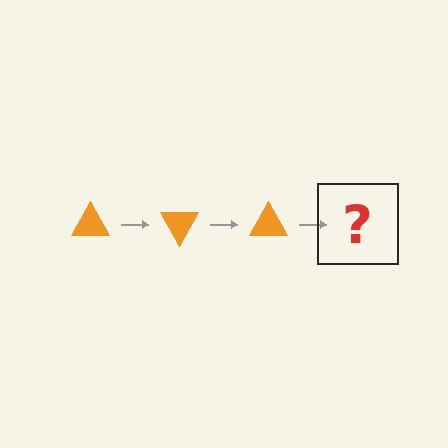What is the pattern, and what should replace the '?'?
The pattern is that the triangle rotates 60 degrees each step. The '?' should be an orange triangle rotated 180 degrees.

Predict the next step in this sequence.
The next step is an orange triangle rotated 180 degrees.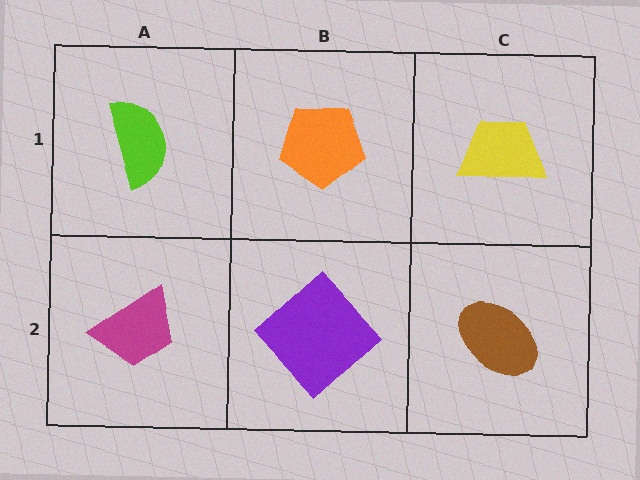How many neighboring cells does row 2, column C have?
2.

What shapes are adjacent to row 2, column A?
A lime semicircle (row 1, column A), a purple diamond (row 2, column B).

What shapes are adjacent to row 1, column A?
A magenta trapezoid (row 2, column A), an orange pentagon (row 1, column B).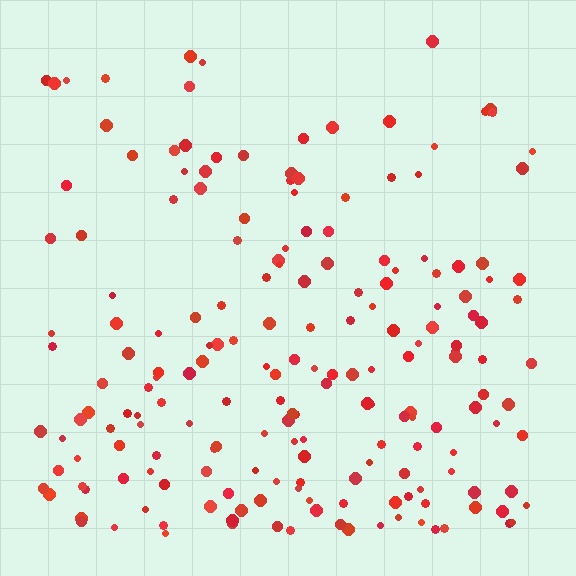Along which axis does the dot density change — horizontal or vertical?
Vertical.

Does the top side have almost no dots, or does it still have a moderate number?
Still a moderate number, just noticeably fewer than the bottom.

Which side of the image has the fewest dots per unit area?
The top.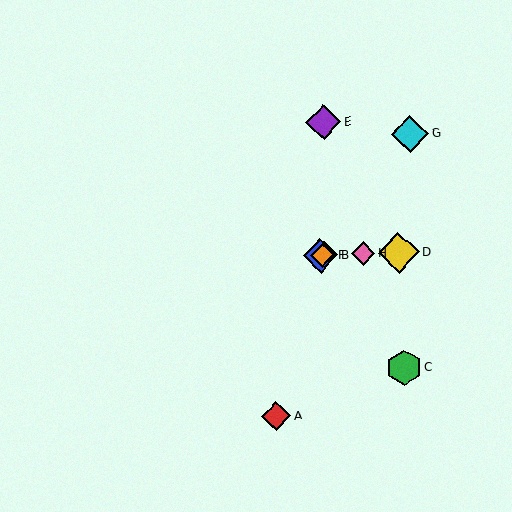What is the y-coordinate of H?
Object H is at y≈254.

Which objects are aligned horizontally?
Objects B, D, F, H are aligned horizontally.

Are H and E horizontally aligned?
No, H is at y≈254 and E is at y≈122.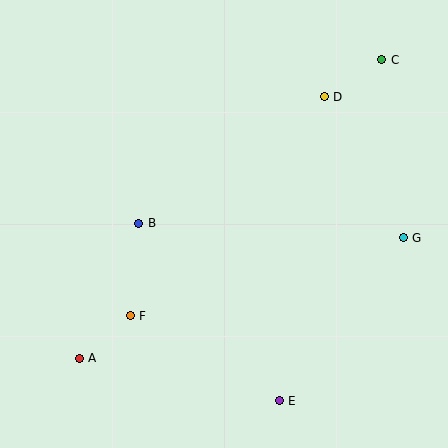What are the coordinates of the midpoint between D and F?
The midpoint between D and F is at (227, 206).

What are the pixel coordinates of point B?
Point B is at (139, 223).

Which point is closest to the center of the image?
Point B at (139, 223) is closest to the center.